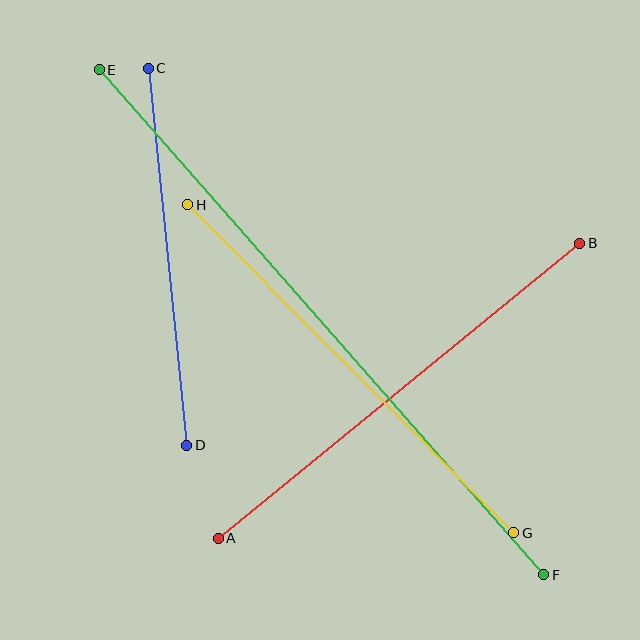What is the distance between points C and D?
The distance is approximately 379 pixels.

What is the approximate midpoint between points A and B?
The midpoint is at approximately (399, 391) pixels.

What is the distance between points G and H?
The distance is approximately 462 pixels.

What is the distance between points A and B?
The distance is approximately 467 pixels.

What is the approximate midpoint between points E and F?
The midpoint is at approximately (321, 322) pixels.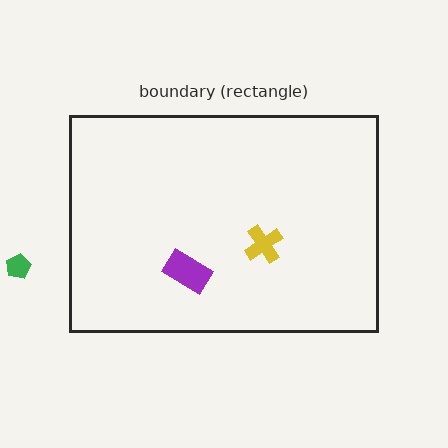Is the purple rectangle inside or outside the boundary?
Inside.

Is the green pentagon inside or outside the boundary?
Outside.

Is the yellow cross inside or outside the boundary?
Inside.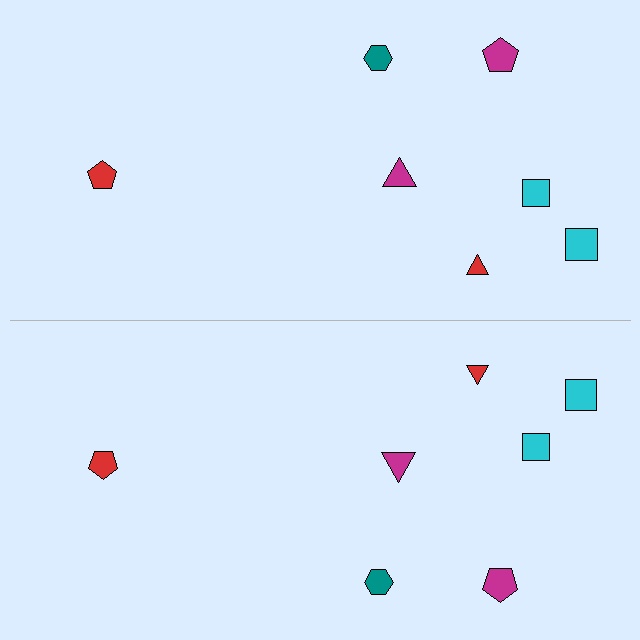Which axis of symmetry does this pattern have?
The pattern has a horizontal axis of symmetry running through the center of the image.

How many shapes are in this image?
There are 14 shapes in this image.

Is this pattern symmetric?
Yes, this pattern has bilateral (reflection) symmetry.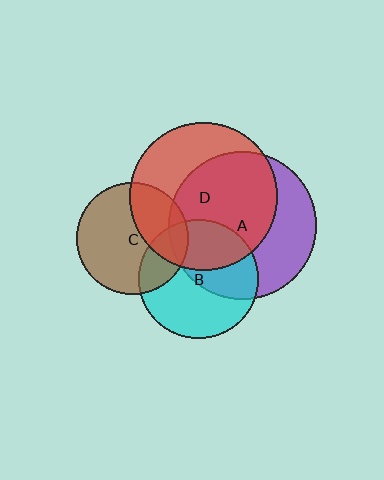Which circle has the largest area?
Circle D (red).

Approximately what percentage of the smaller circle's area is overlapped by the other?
Approximately 60%.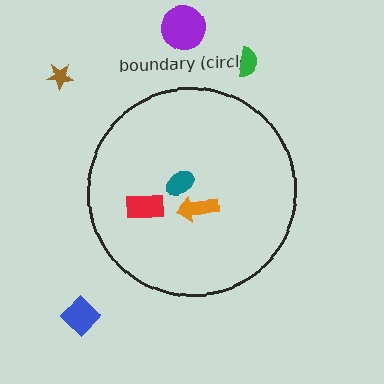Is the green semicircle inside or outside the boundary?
Outside.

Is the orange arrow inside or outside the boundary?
Inside.